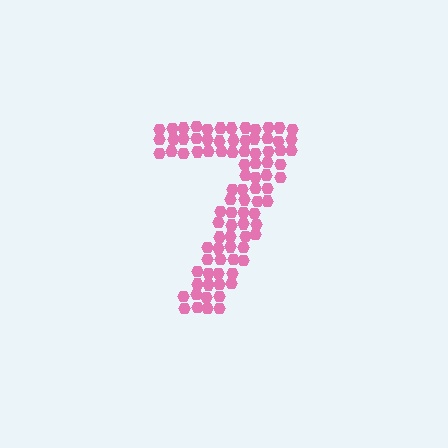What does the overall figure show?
The overall figure shows the digit 7.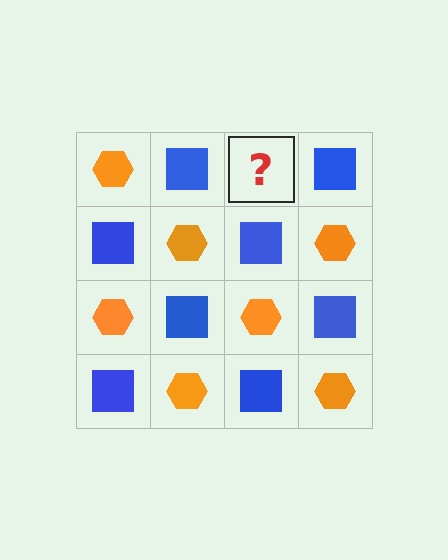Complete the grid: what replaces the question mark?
The question mark should be replaced with an orange hexagon.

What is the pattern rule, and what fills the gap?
The rule is that it alternates orange hexagon and blue square in a checkerboard pattern. The gap should be filled with an orange hexagon.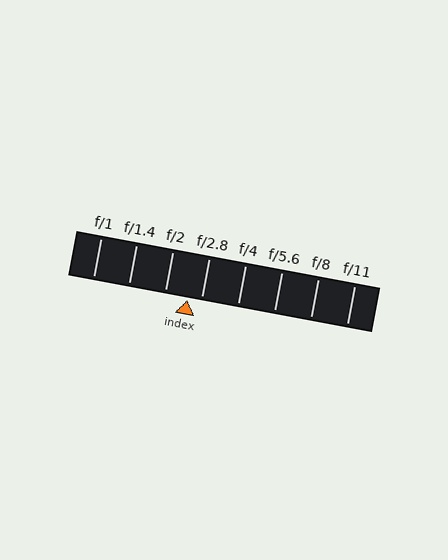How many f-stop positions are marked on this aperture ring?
There are 8 f-stop positions marked.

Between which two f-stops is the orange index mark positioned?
The index mark is between f/2 and f/2.8.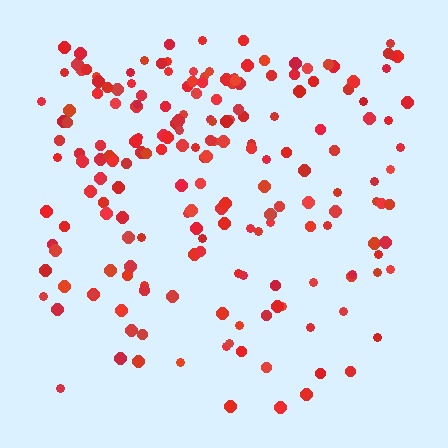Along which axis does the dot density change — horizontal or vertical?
Vertical.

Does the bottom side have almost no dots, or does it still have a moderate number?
Still a moderate number, just noticeably fewer than the top.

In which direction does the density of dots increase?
From bottom to top, with the top side densest.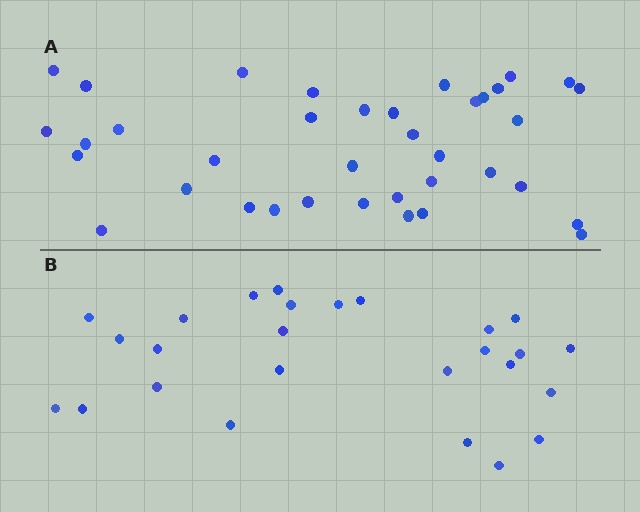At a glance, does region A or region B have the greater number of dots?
Region A (the top region) has more dots.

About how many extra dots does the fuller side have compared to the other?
Region A has roughly 12 or so more dots than region B.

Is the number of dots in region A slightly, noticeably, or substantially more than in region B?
Region A has noticeably more, but not dramatically so. The ratio is roughly 1.4 to 1.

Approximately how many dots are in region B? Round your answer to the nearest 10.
About 30 dots. (The exact count is 26, which rounds to 30.)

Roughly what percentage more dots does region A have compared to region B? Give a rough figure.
About 40% more.